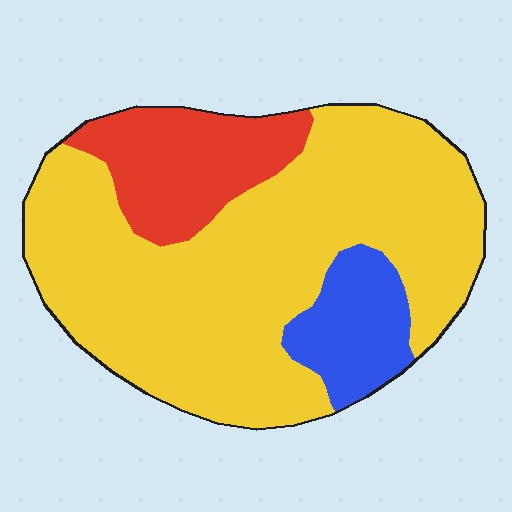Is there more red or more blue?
Red.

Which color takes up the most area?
Yellow, at roughly 70%.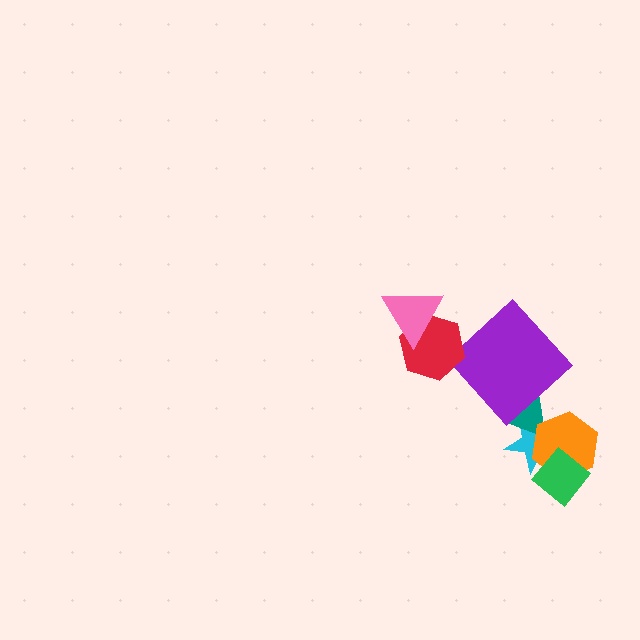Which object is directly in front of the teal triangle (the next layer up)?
The purple diamond is directly in front of the teal triangle.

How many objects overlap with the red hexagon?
1 object overlaps with the red hexagon.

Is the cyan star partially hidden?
Yes, it is partially covered by another shape.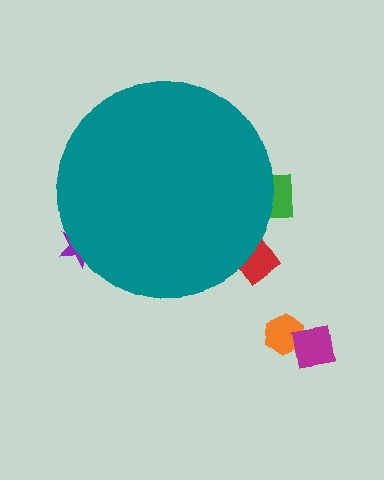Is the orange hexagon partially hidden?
No, the orange hexagon is fully visible.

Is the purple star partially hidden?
Yes, the purple star is partially hidden behind the teal circle.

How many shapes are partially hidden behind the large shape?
3 shapes are partially hidden.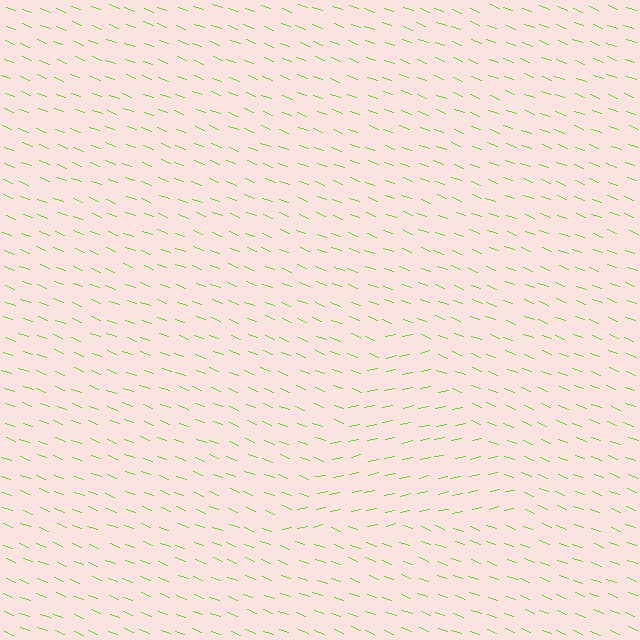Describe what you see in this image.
The image is filled with small lime line segments. A triangle region in the image has lines oriented differently from the surrounding lines, creating a visible texture boundary.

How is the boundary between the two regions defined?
The boundary is defined purely by a change in line orientation (approximately 33 degrees difference). All lines are the same color and thickness.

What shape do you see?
I see a triangle.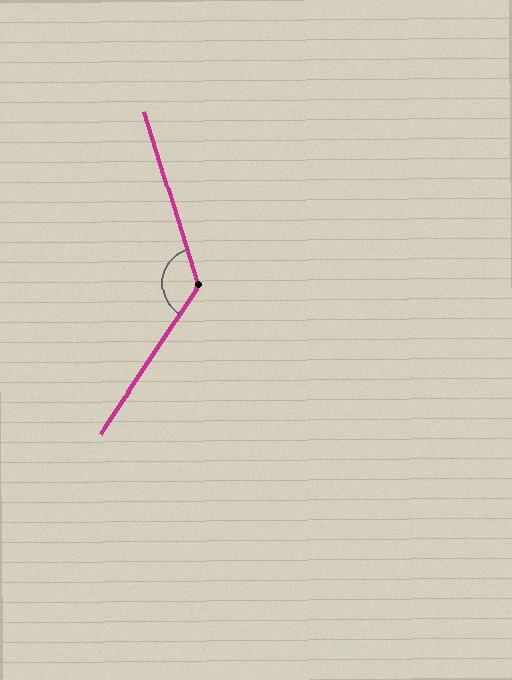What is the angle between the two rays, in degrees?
Approximately 129 degrees.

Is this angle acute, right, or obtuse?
It is obtuse.